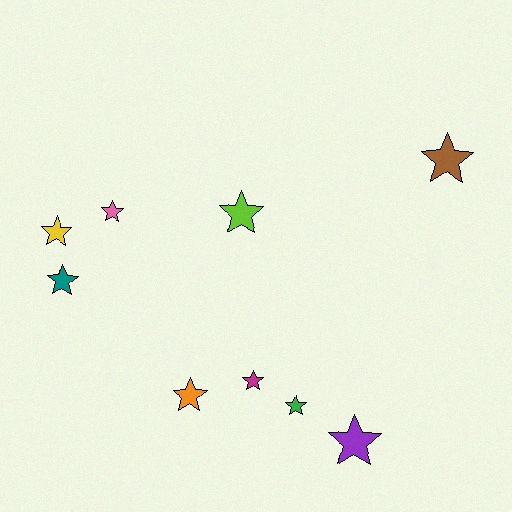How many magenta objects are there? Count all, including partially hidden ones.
There is 1 magenta object.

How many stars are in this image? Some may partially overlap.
There are 9 stars.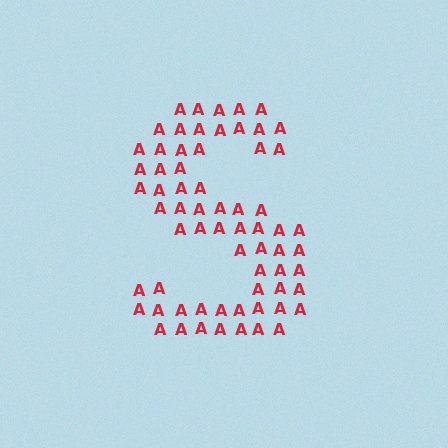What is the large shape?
The large shape is the letter S.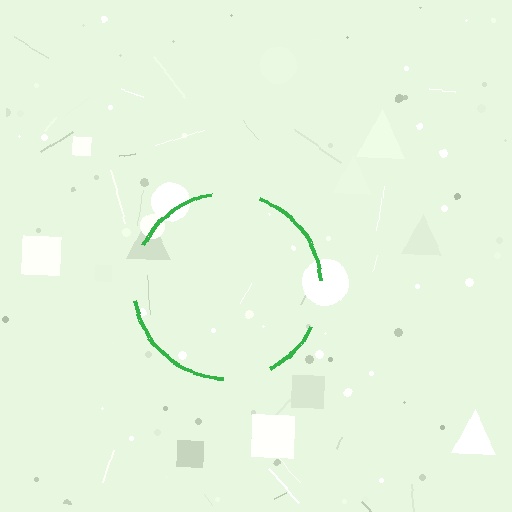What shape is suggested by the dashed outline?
The dashed outline suggests a circle.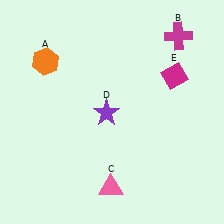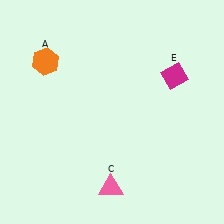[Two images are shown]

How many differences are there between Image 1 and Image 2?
There are 2 differences between the two images.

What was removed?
The purple star (D), the magenta cross (B) were removed in Image 2.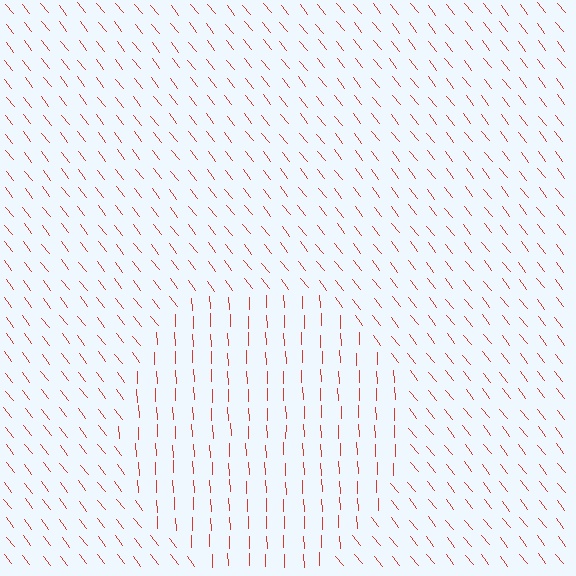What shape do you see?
I see a circle.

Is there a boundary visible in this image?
Yes, there is a texture boundary formed by a change in line orientation.